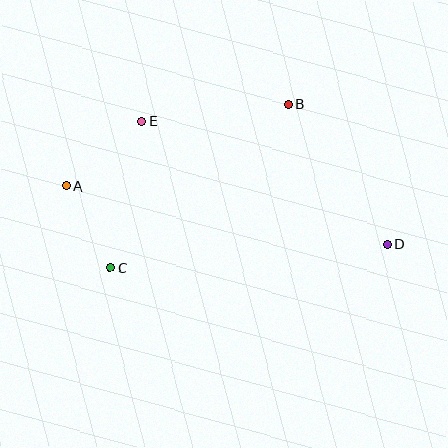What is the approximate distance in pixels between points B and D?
The distance between B and D is approximately 172 pixels.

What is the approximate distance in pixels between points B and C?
The distance between B and C is approximately 242 pixels.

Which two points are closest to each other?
Points A and C are closest to each other.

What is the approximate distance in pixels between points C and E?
The distance between C and E is approximately 150 pixels.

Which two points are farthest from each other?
Points A and D are farthest from each other.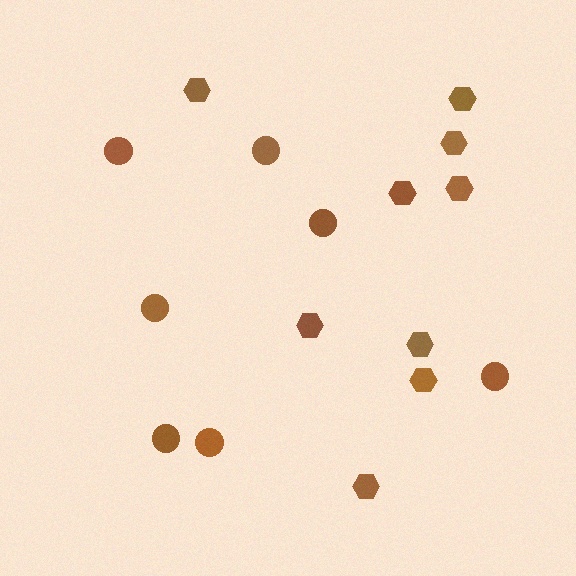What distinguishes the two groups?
There are 2 groups: one group of hexagons (9) and one group of circles (7).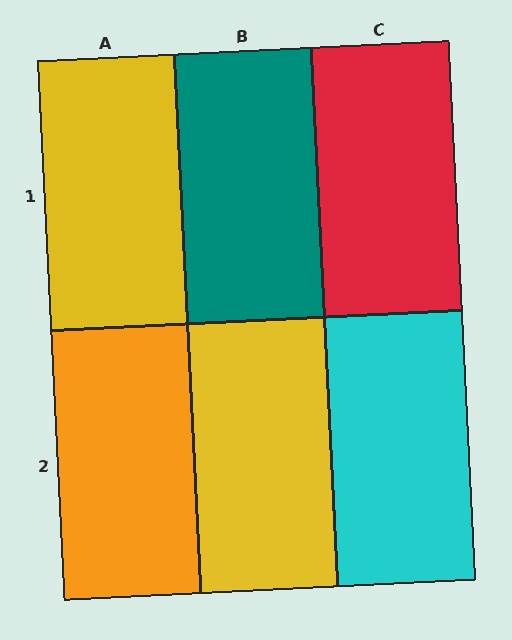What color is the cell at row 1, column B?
Teal.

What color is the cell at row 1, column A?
Yellow.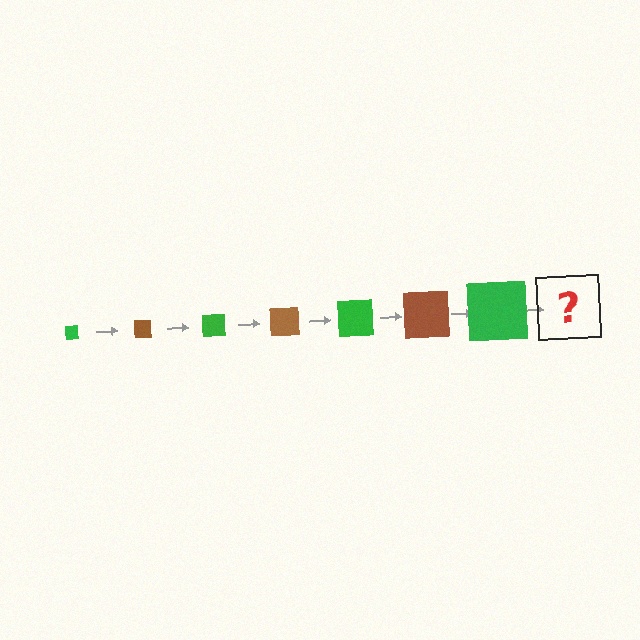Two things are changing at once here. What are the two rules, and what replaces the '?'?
The two rules are that the square grows larger each step and the color cycles through green and brown. The '?' should be a brown square, larger than the previous one.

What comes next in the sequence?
The next element should be a brown square, larger than the previous one.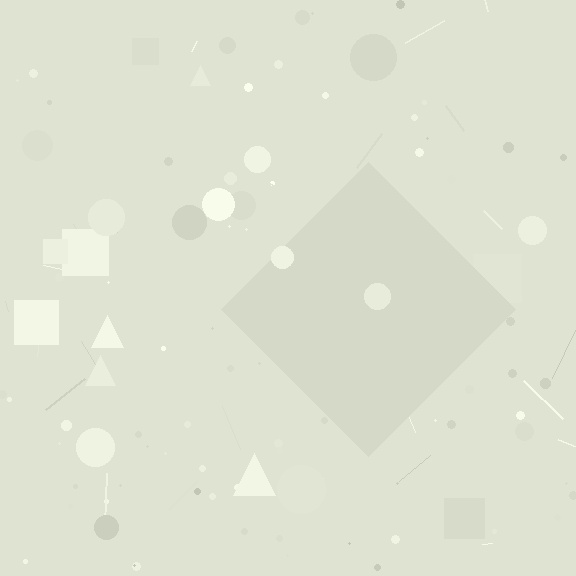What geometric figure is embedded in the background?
A diamond is embedded in the background.